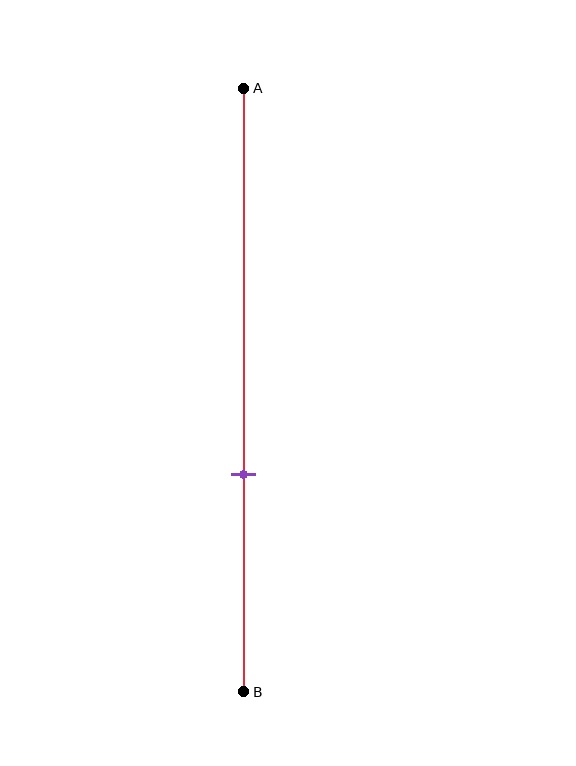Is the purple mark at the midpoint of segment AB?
No, the mark is at about 65% from A, not at the 50% midpoint.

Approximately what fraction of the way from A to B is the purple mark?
The purple mark is approximately 65% of the way from A to B.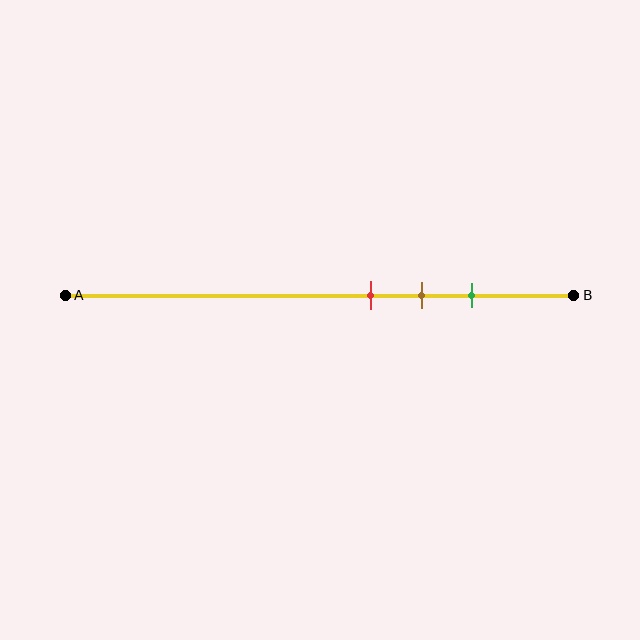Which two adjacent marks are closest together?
The red and brown marks are the closest adjacent pair.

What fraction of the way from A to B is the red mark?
The red mark is approximately 60% (0.6) of the way from A to B.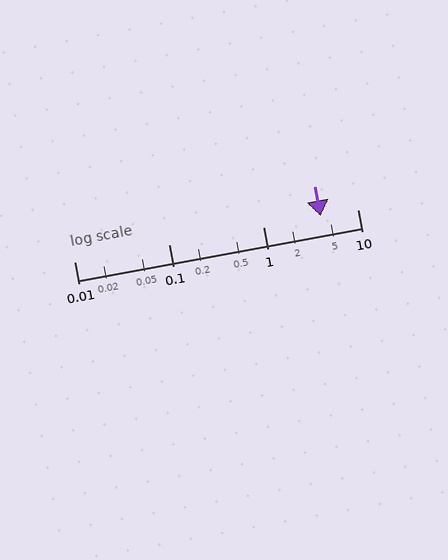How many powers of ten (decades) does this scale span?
The scale spans 3 decades, from 0.01 to 10.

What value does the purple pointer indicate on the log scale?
The pointer indicates approximately 4.1.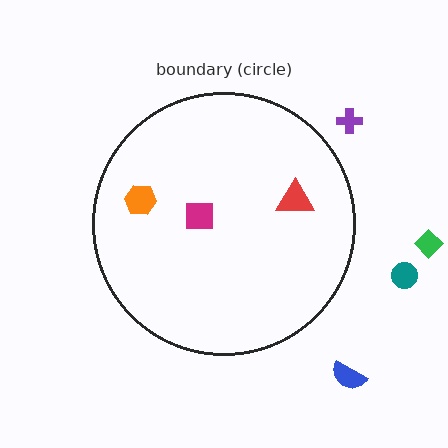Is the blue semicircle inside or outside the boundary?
Outside.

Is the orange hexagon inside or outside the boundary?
Inside.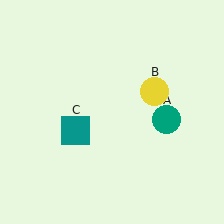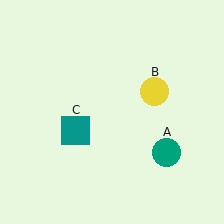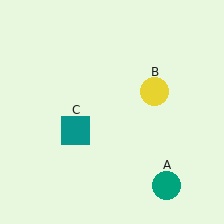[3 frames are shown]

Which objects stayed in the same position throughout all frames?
Yellow circle (object B) and teal square (object C) remained stationary.